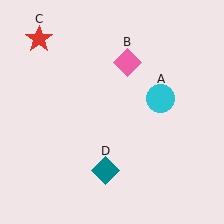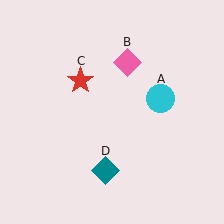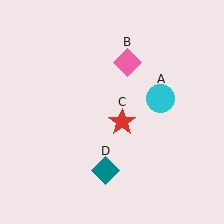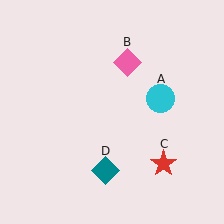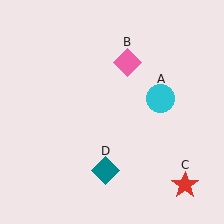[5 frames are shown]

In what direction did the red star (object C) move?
The red star (object C) moved down and to the right.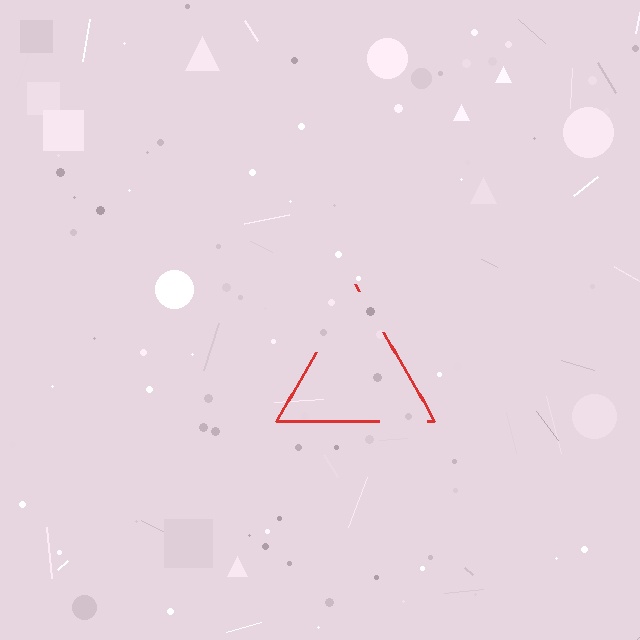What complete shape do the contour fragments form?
The contour fragments form a triangle.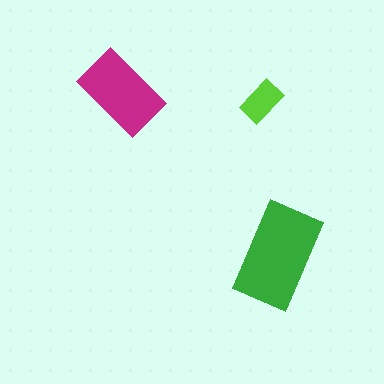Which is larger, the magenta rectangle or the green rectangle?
The green one.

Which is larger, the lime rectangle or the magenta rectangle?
The magenta one.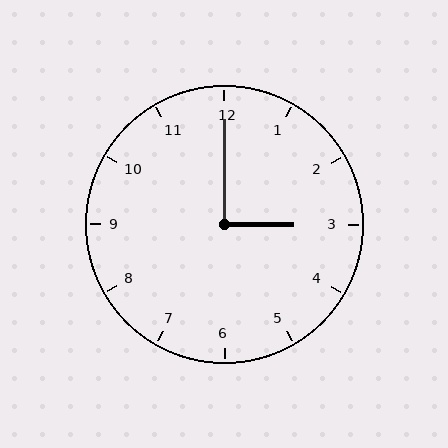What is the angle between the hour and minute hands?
Approximately 90 degrees.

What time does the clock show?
3:00.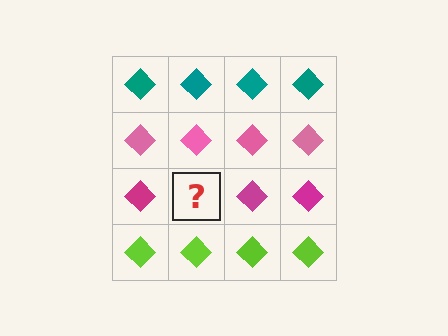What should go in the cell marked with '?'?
The missing cell should contain a magenta diamond.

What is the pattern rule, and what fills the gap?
The rule is that each row has a consistent color. The gap should be filled with a magenta diamond.